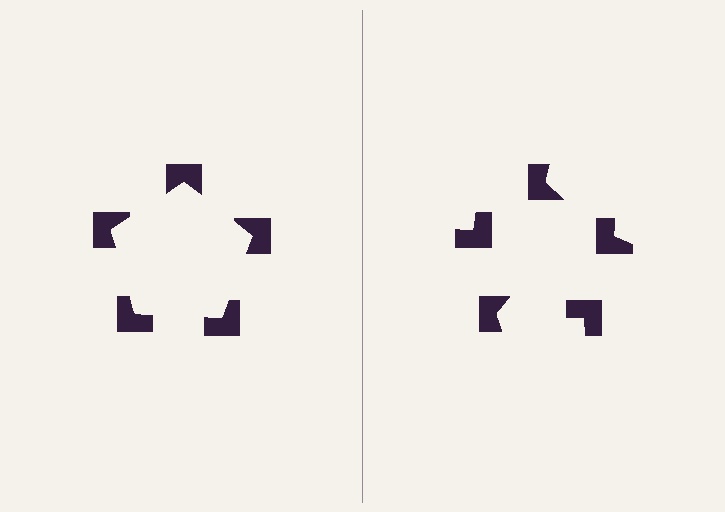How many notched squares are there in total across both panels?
10 — 5 on each side.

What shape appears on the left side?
An illusory pentagon.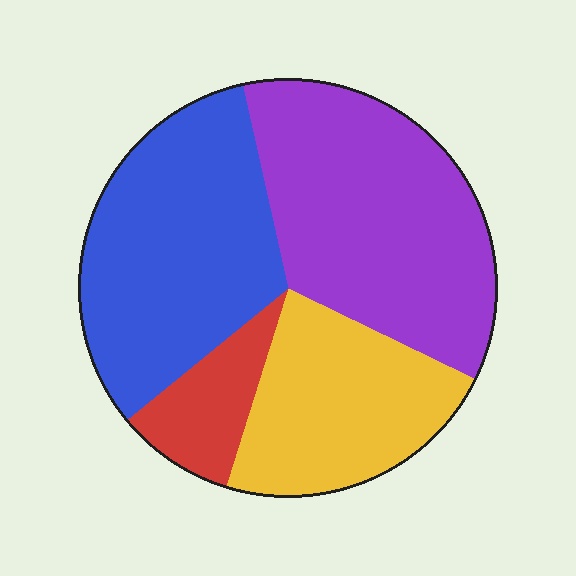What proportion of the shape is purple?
Purple covers roughly 35% of the shape.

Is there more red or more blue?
Blue.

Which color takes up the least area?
Red, at roughly 10%.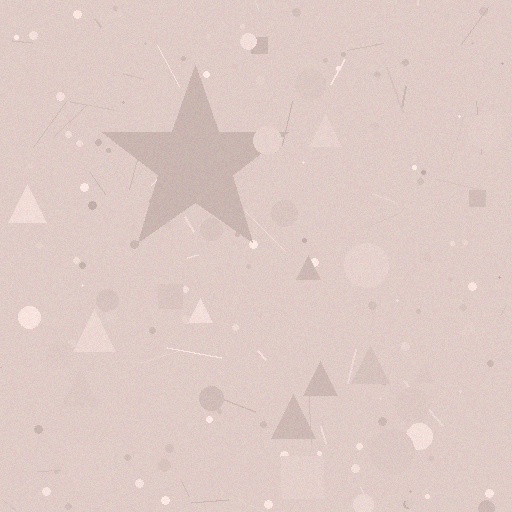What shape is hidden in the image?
A star is hidden in the image.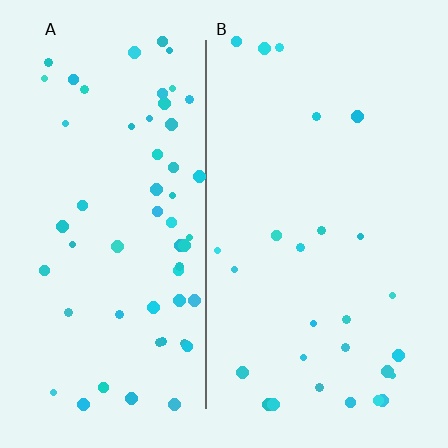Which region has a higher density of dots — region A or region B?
A (the left).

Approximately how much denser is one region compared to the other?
Approximately 2.1× — region A over region B.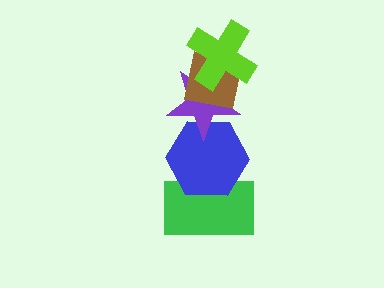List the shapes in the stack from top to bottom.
From top to bottom: the lime cross, the brown square, the purple star, the blue hexagon, the green rectangle.